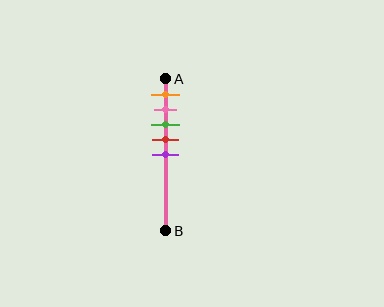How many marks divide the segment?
There are 5 marks dividing the segment.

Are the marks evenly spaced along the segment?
Yes, the marks are approximately evenly spaced.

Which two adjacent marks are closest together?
The pink and green marks are the closest adjacent pair.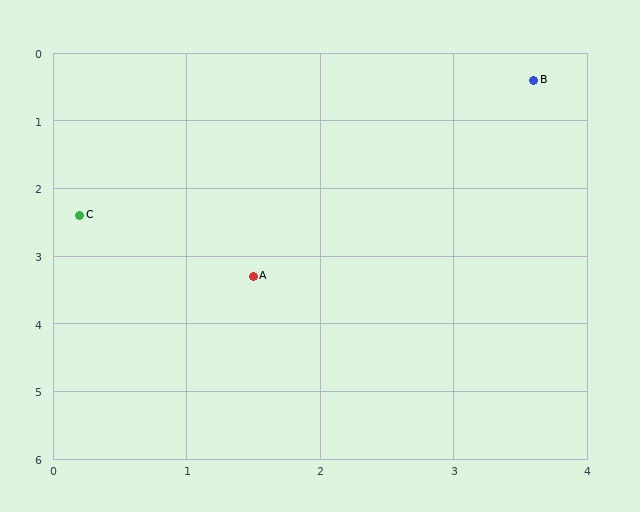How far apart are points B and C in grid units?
Points B and C are about 3.9 grid units apart.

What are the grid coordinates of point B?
Point B is at approximately (3.6, 0.4).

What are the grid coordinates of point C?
Point C is at approximately (0.2, 2.4).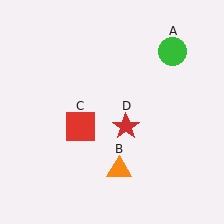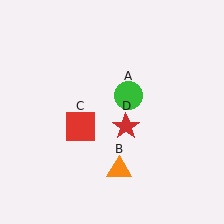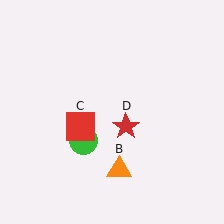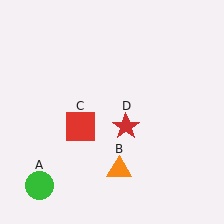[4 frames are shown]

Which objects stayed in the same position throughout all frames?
Orange triangle (object B) and red square (object C) and red star (object D) remained stationary.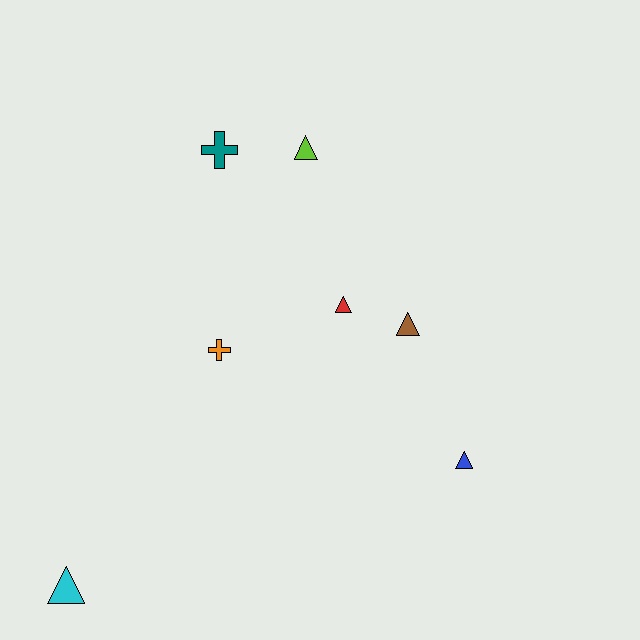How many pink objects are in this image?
There are no pink objects.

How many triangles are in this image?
There are 5 triangles.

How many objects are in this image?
There are 7 objects.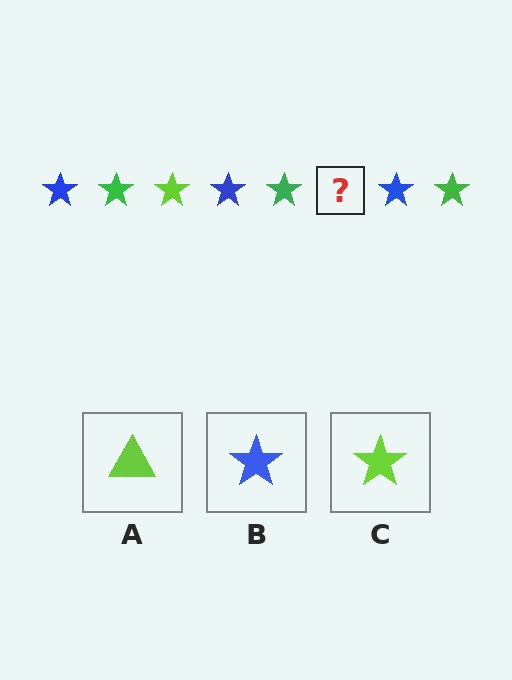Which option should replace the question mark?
Option C.